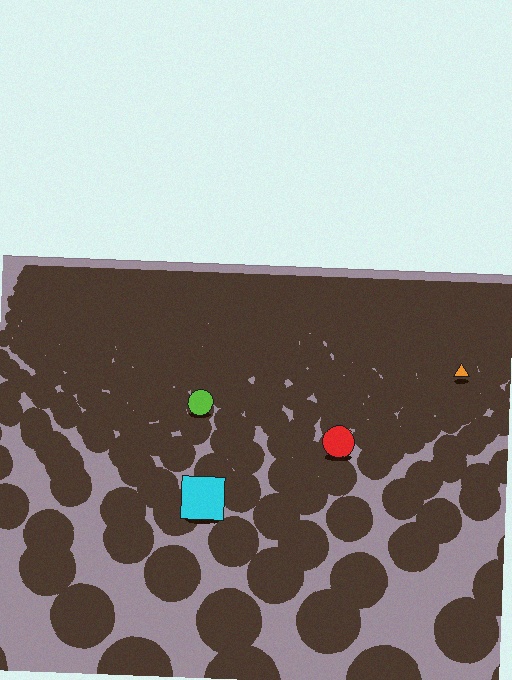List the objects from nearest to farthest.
From nearest to farthest: the cyan square, the red circle, the lime circle, the orange triangle.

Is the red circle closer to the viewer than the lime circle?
Yes. The red circle is closer — you can tell from the texture gradient: the ground texture is coarser near it.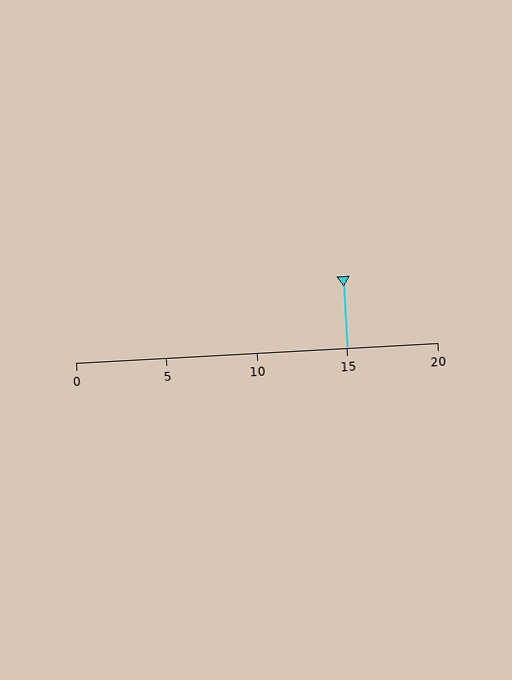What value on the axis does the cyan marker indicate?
The marker indicates approximately 15.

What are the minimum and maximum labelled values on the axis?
The axis runs from 0 to 20.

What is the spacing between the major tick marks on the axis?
The major ticks are spaced 5 apart.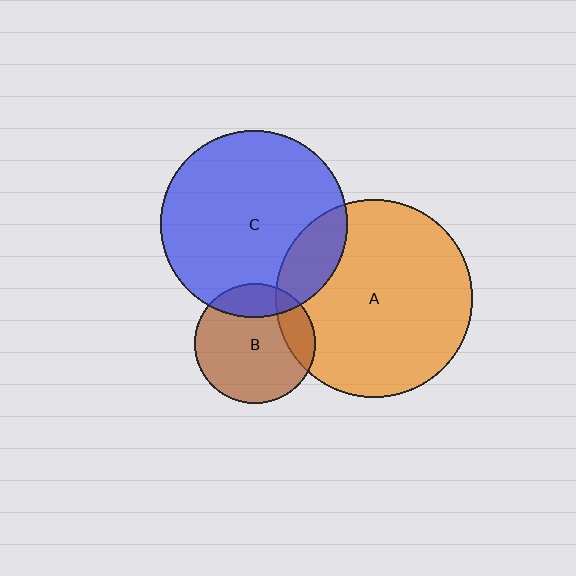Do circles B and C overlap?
Yes.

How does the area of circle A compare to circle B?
Approximately 2.7 times.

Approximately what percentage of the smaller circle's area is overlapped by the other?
Approximately 20%.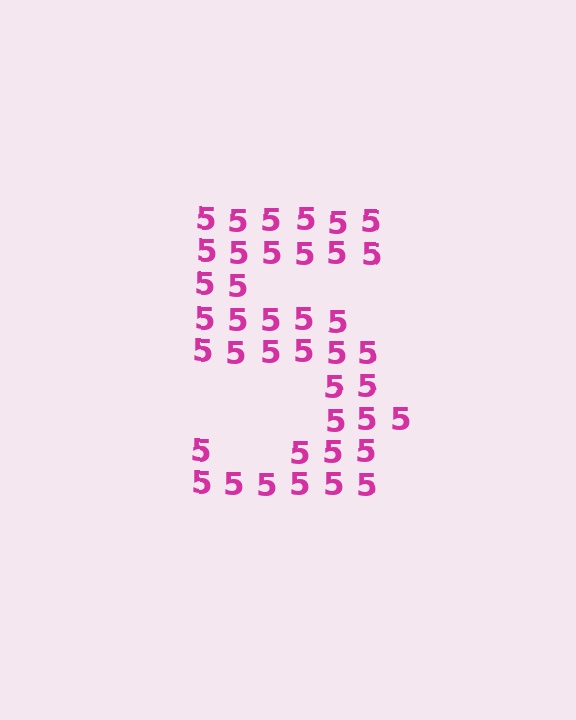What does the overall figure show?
The overall figure shows the digit 5.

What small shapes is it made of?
It is made of small digit 5's.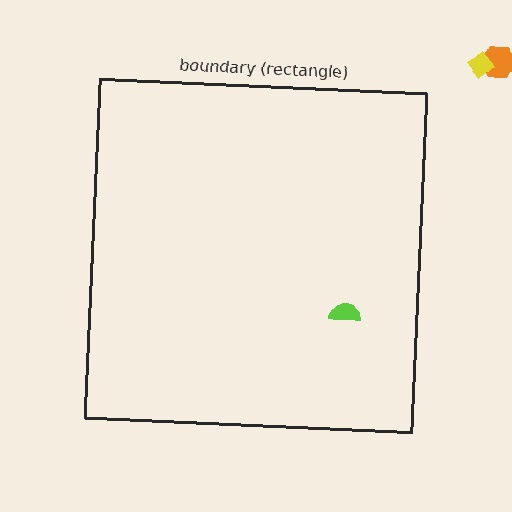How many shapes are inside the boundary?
1 inside, 2 outside.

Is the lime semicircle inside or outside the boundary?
Inside.